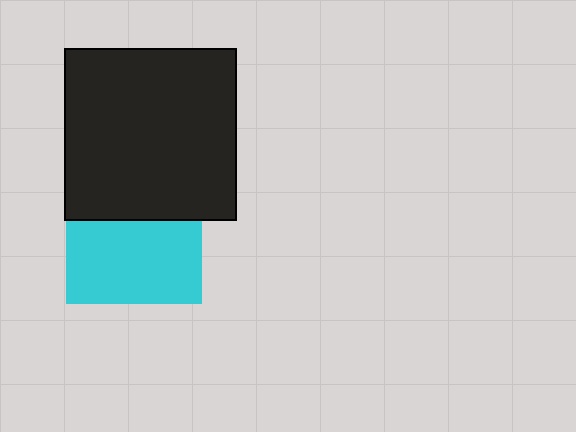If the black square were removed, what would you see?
You would see the complete cyan square.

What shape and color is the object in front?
The object in front is a black square.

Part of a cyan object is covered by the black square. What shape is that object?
It is a square.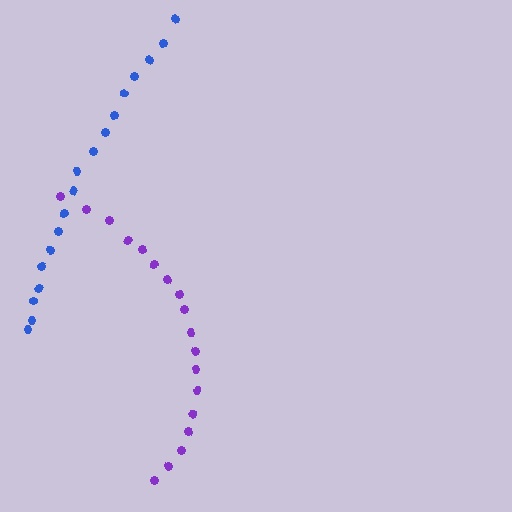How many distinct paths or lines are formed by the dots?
There are 2 distinct paths.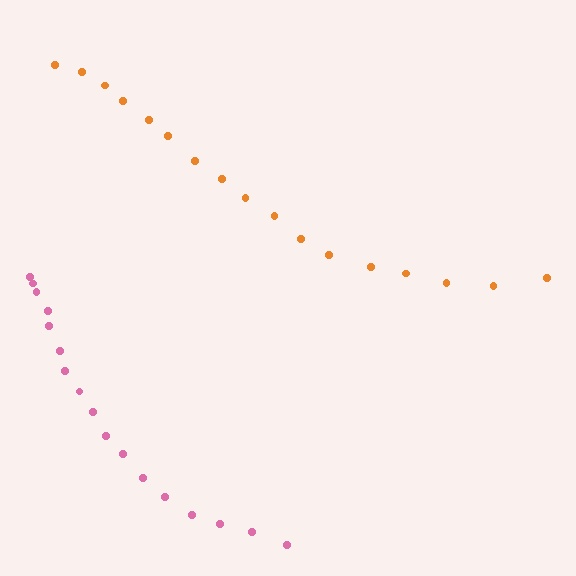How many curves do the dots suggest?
There are 2 distinct paths.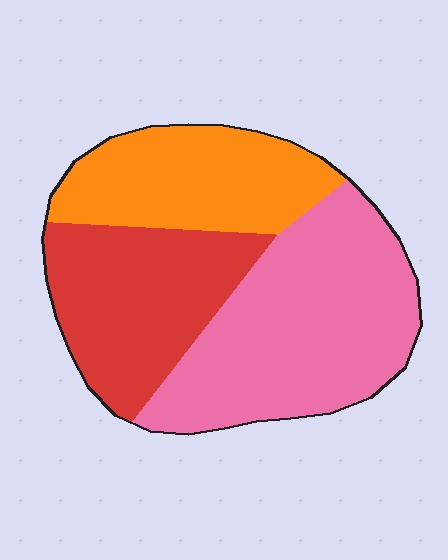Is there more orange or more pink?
Pink.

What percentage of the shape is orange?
Orange takes up between a quarter and a half of the shape.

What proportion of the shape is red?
Red covers 30% of the shape.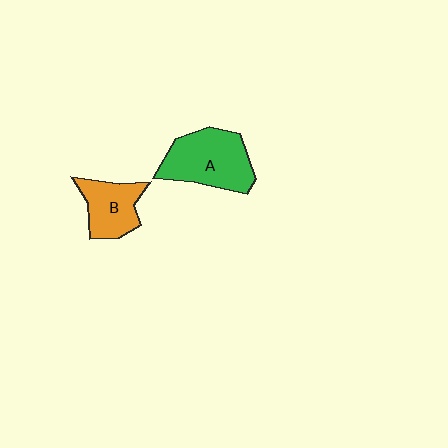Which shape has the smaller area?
Shape B (orange).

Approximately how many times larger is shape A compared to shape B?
Approximately 1.5 times.